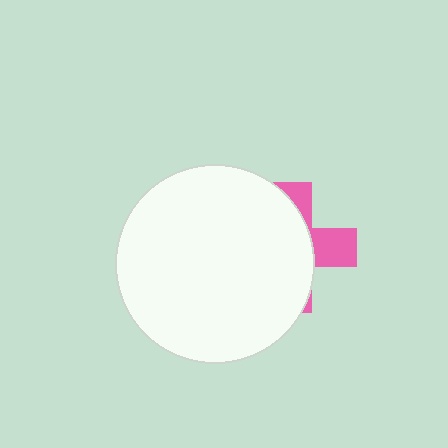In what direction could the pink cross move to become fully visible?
The pink cross could move right. That would shift it out from behind the white circle entirely.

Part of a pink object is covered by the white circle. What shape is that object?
It is a cross.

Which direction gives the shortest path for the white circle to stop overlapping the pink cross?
Moving left gives the shortest separation.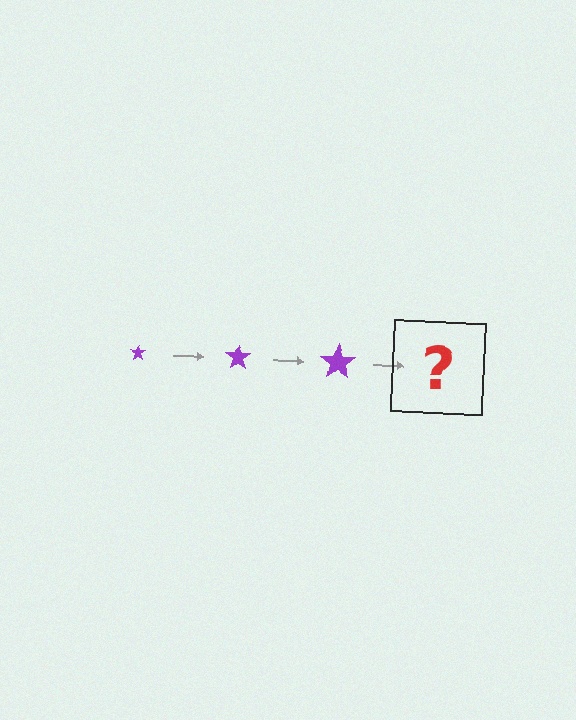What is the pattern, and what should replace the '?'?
The pattern is that the star gets progressively larger each step. The '?' should be a purple star, larger than the previous one.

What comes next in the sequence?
The next element should be a purple star, larger than the previous one.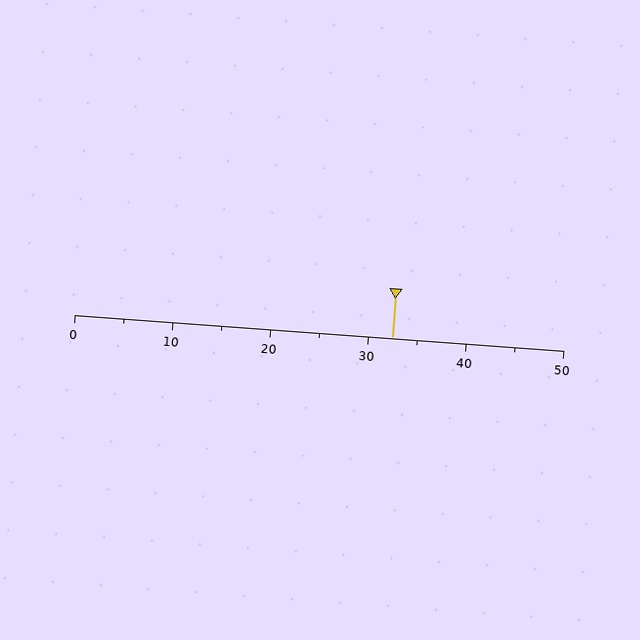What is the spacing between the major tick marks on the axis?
The major ticks are spaced 10 apart.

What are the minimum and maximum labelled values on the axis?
The axis runs from 0 to 50.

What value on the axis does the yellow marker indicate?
The marker indicates approximately 32.5.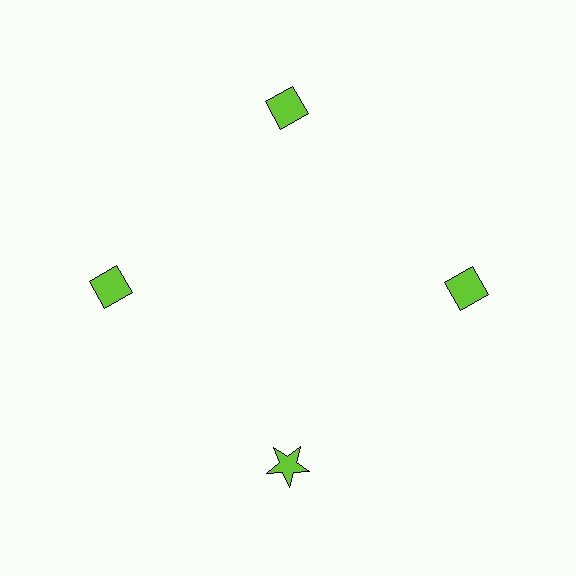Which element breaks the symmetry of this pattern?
The lime star at roughly the 6 o'clock position breaks the symmetry. All other shapes are lime diamonds.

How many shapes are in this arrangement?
There are 4 shapes arranged in a ring pattern.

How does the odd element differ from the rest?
It has a different shape: star instead of diamond.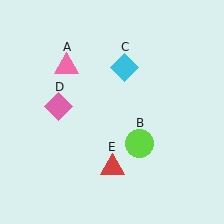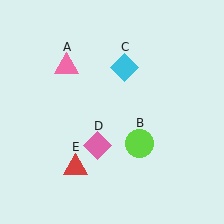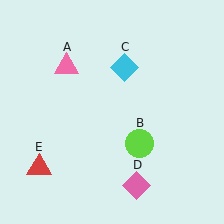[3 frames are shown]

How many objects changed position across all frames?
2 objects changed position: pink diamond (object D), red triangle (object E).